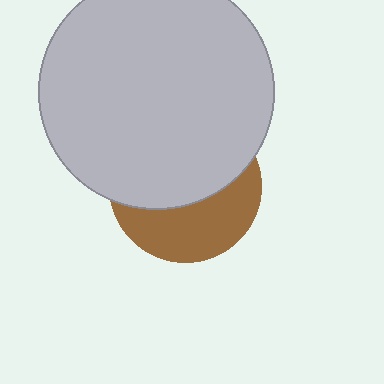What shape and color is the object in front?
The object in front is a light gray circle.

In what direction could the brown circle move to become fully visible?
The brown circle could move down. That would shift it out from behind the light gray circle entirely.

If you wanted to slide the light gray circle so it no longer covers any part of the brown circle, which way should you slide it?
Slide it up — that is the most direct way to separate the two shapes.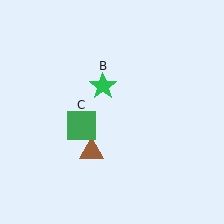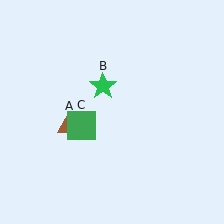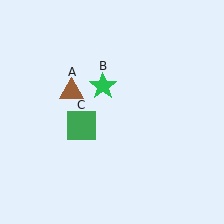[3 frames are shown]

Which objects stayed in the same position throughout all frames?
Green star (object B) and green square (object C) remained stationary.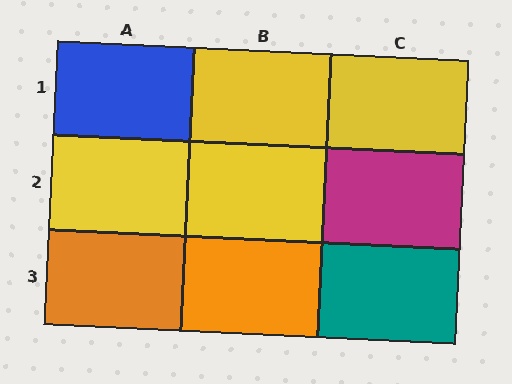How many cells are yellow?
4 cells are yellow.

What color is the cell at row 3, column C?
Teal.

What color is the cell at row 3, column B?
Orange.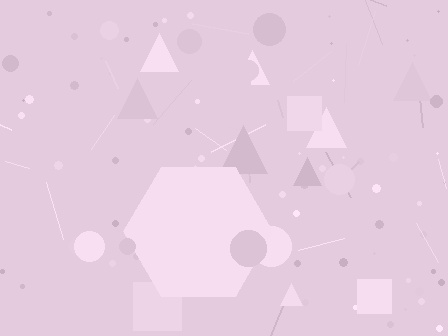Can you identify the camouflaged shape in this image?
The camouflaged shape is a hexagon.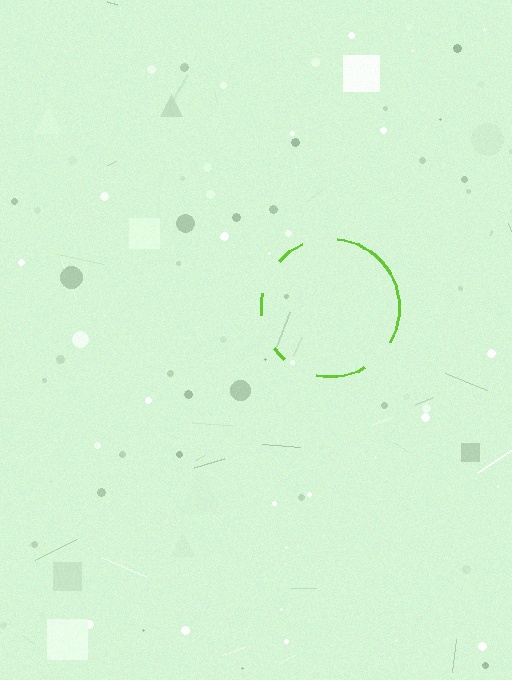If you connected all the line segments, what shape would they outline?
They would outline a circle.